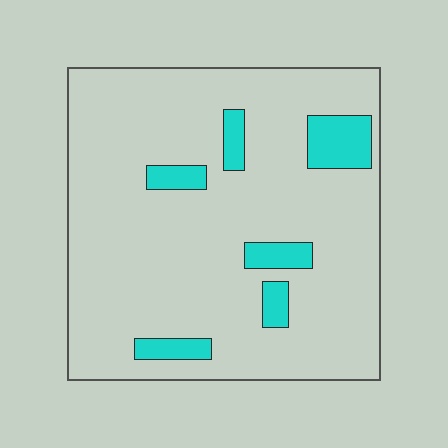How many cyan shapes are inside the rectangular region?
6.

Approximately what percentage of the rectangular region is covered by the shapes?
Approximately 10%.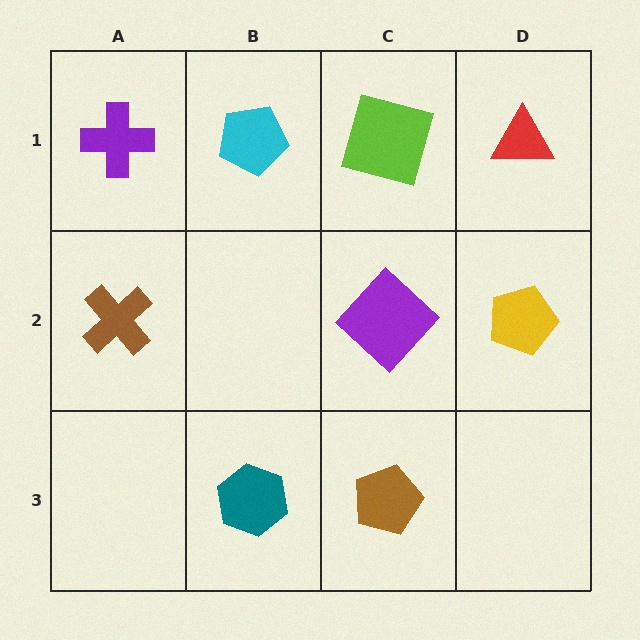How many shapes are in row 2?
3 shapes.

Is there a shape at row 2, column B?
No, that cell is empty.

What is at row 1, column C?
A lime square.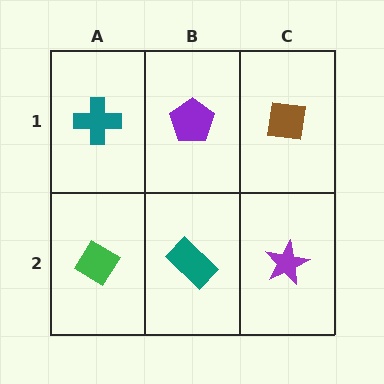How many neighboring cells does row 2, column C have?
2.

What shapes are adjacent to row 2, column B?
A purple pentagon (row 1, column B), a green diamond (row 2, column A), a purple star (row 2, column C).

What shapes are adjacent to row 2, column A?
A teal cross (row 1, column A), a teal rectangle (row 2, column B).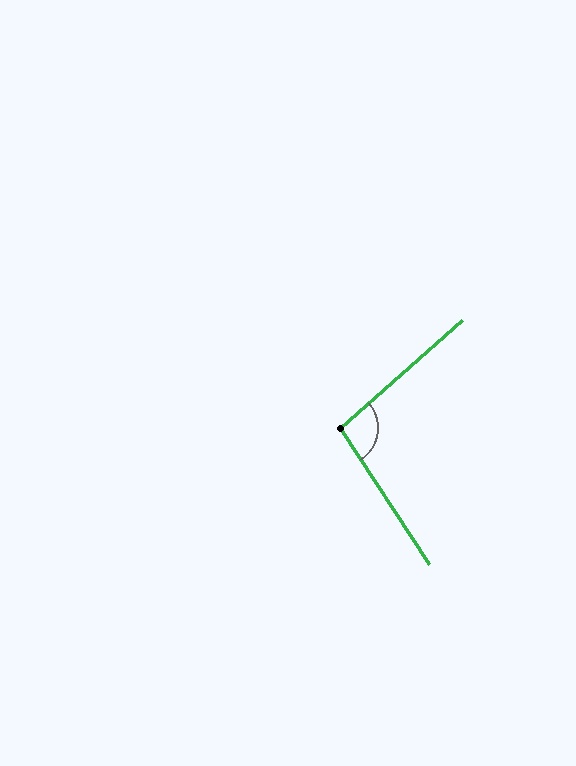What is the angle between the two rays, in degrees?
Approximately 98 degrees.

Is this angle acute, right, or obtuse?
It is obtuse.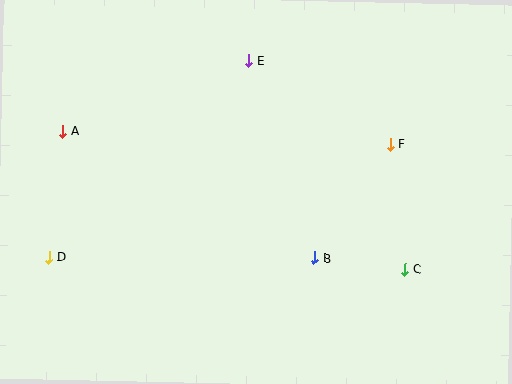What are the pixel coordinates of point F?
Point F is at (390, 144).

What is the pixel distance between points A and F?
The distance between A and F is 328 pixels.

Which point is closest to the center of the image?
Point B at (314, 258) is closest to the center.